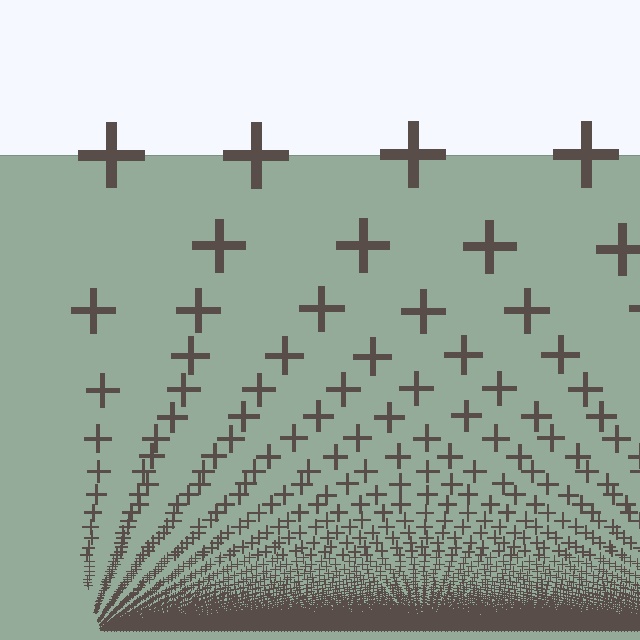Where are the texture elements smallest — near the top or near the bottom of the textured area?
Near the bottom.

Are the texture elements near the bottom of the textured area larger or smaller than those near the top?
Smaller. The gradient is inverted — elements near the bottom are smaller and denser.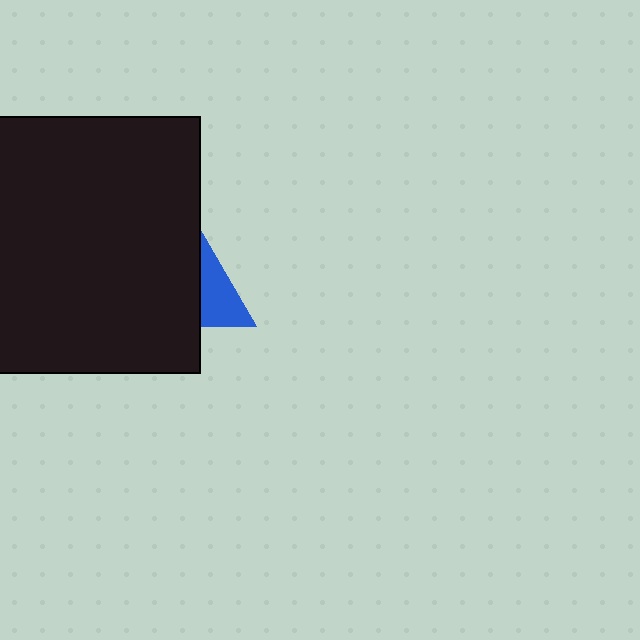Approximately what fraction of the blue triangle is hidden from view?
Roughly 64% of the blue triangle is hidden behind the black square.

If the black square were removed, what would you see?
You would see the complete blue triangle.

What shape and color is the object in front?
The object in front is a black square.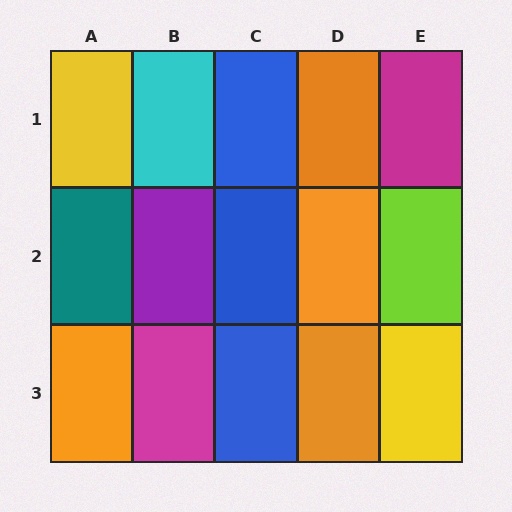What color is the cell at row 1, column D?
Orange.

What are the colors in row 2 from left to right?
Teal, purple, blue, orange, lime.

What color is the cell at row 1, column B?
Cyan.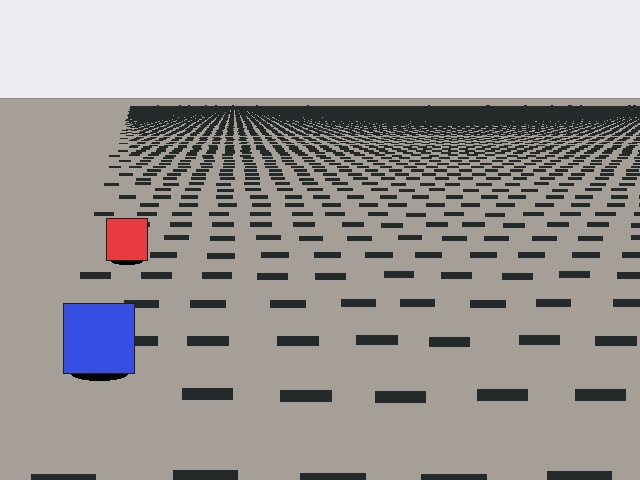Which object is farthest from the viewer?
The red square is farthest from the viewer. It appears smaller and the ground texture around it is denser.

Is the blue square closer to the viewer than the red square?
Yes. The blue square is closer — you can tell from the texture gradient: the ground texture is coarser near it.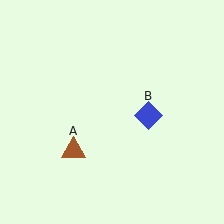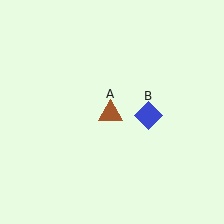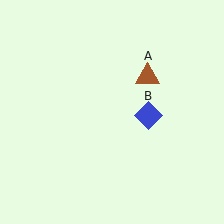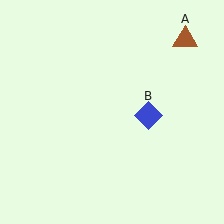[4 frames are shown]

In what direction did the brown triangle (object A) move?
The brown triangle (object A) moved up and to the right.